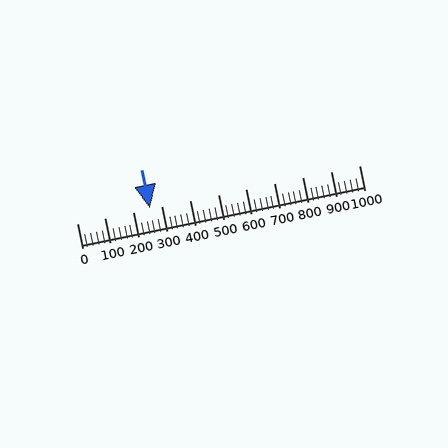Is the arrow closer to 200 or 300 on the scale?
The arrow is closer to 300.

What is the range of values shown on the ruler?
The ruler shows values from 0 to 1000.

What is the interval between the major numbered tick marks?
The major tick marks are spaced 100 units apart.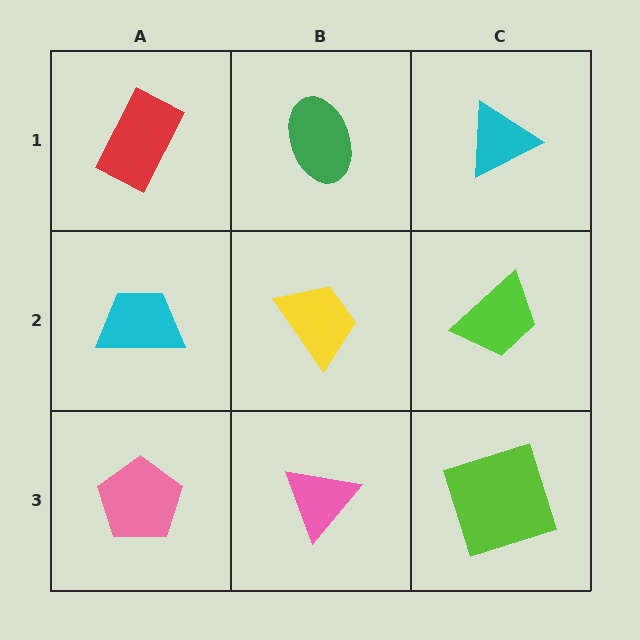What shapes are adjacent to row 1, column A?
A cyan trapezoid (row 2, column A), a green ellipse (row 1, column B).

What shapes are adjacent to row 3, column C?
A lime trapezoid (row 2, column C), a pink triangle (row 3, column B).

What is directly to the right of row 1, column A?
A green ellipse.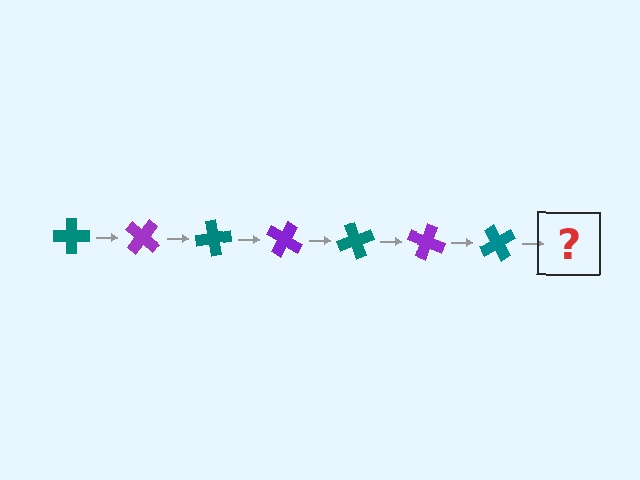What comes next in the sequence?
The next element should be a purple cross, rotated 280 degrees from the start.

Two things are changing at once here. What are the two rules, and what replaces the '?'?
The two rules are that it rotates 40 degrees each step and the color cycles through teal and purple. The '?' should be a purple cross, rotated 280 degrees from the start.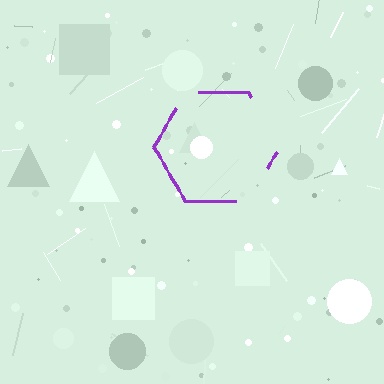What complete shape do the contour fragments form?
The contour fragments form a hexagon.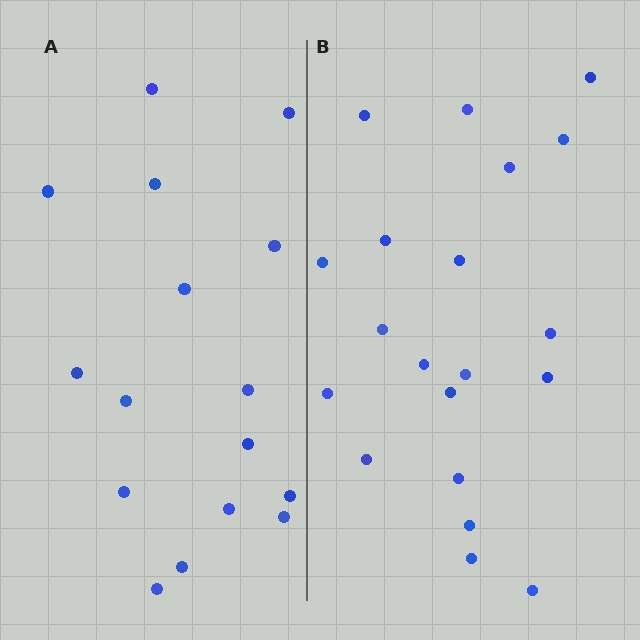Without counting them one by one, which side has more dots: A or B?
Region B (the right region) has more dots.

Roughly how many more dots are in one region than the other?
Region B has about 4 more dots than region A.